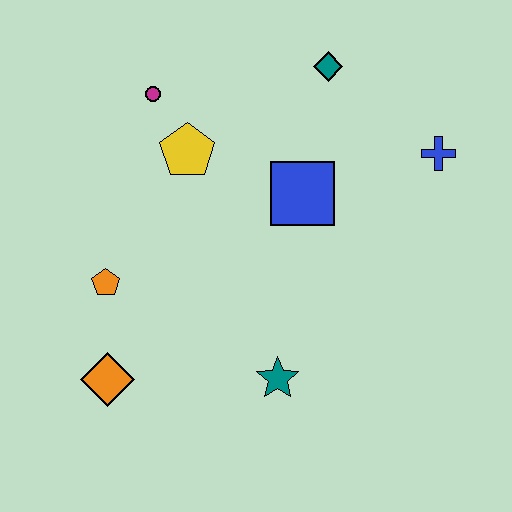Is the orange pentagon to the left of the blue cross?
Yes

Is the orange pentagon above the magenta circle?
No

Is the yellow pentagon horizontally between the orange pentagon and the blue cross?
Yes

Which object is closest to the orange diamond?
The orange pentagon is closest to the orange diamond.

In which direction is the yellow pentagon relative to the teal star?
The yellow pentagon is above the teal star.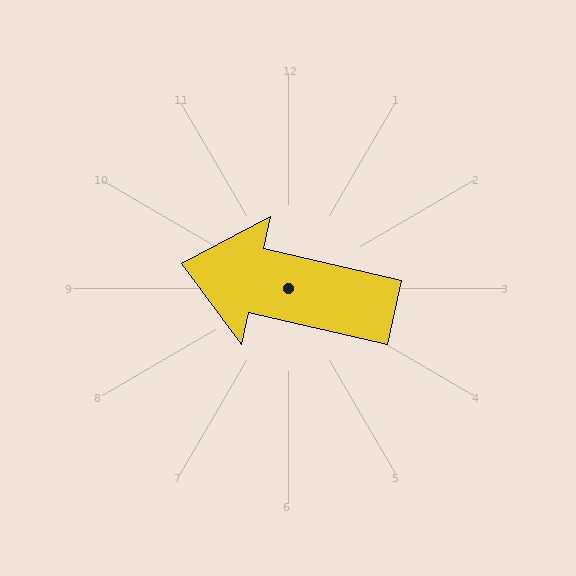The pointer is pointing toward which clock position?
Roughly 9 o'clock.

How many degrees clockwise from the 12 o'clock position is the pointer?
Approximately 283 degrees.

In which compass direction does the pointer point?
West.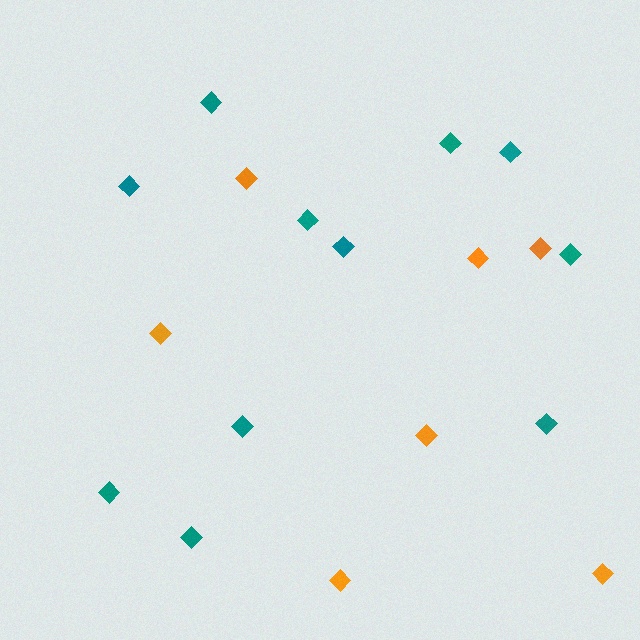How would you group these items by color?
There are 2 groups: one group of orange diamonds (7) and one group of teal diamonds (11).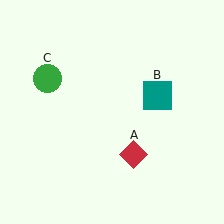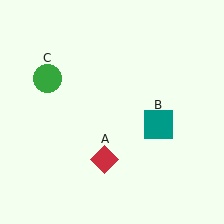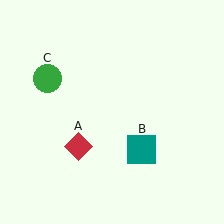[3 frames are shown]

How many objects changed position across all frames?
2 objects changed position: red diamond (object A), teal square (object B).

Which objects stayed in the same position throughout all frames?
Green circle (object C) remained stationary.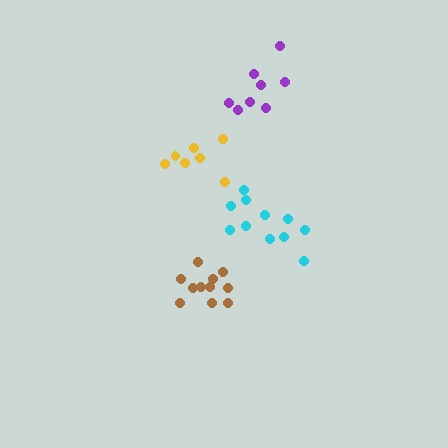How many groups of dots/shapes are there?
There are 4 groups.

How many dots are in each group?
Group 1: 7 dots, Group 2: 11 dots, Group 3: 11 dots, Group 4: 8 dots (37 total).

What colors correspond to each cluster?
The clusters are colored: yellow, cyan, brown, purple.